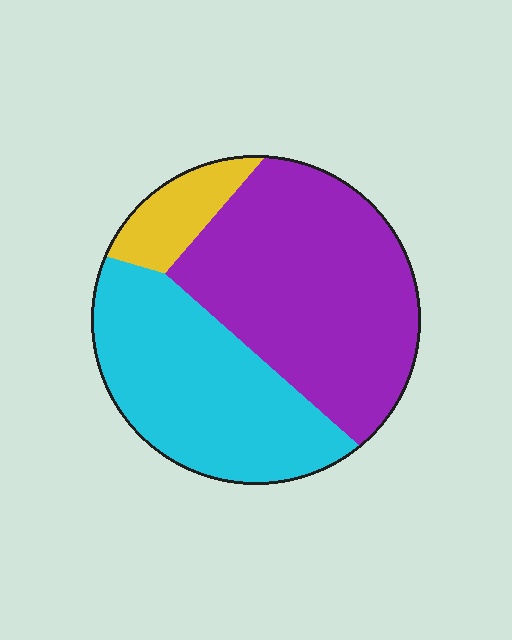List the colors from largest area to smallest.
From largest to smallest: purple, cyan, yellow.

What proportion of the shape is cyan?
Cyan takes up about two fifths (2/5) of the shape.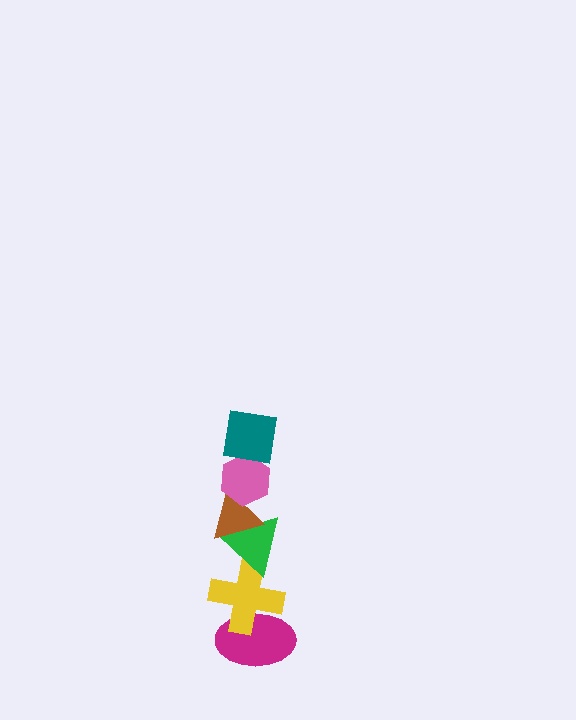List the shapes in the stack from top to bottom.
From top to bottom: the teal square, the pink hexagon, the brown triangle, the green triangle, the yellow cross, the magenta ellipse.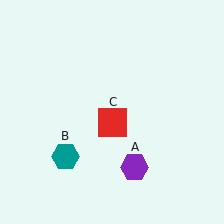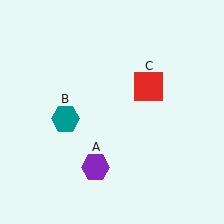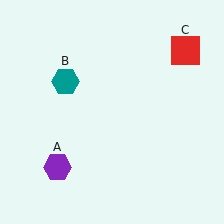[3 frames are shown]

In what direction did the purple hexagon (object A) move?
The purple hexagon (object A) moved left.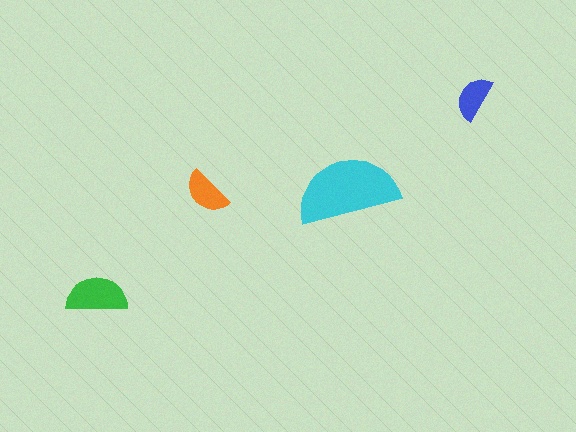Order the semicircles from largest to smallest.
the cyan one, the green one, the orange one, the blue one.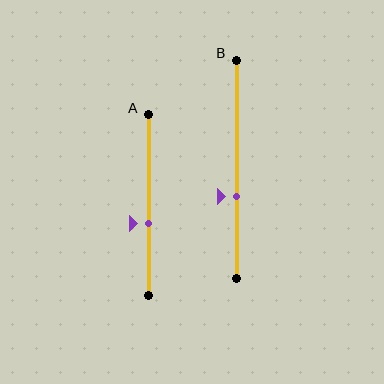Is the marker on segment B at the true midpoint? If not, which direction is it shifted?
No, the marker on segment B is shifted downward by about 13% of the segment length.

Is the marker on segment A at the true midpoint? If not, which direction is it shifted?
No, the marker on segment A is shifted downward by about 10% of the segment length.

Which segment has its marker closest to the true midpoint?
Segment A has its marker closest to the true midpoint.